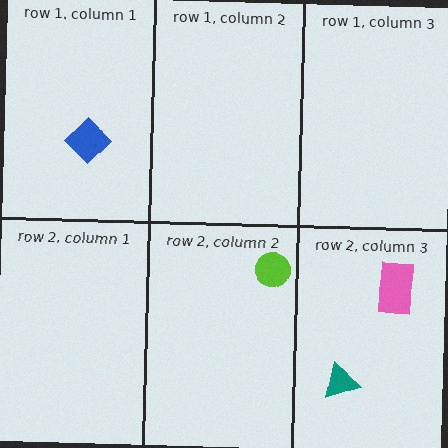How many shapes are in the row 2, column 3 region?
2.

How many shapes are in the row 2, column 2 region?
1.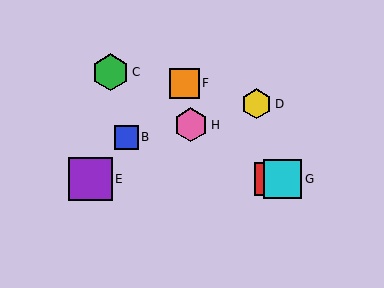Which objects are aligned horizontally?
Objects A, E, G are aligned horizontally.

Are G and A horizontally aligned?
Yes, both are at y≈179.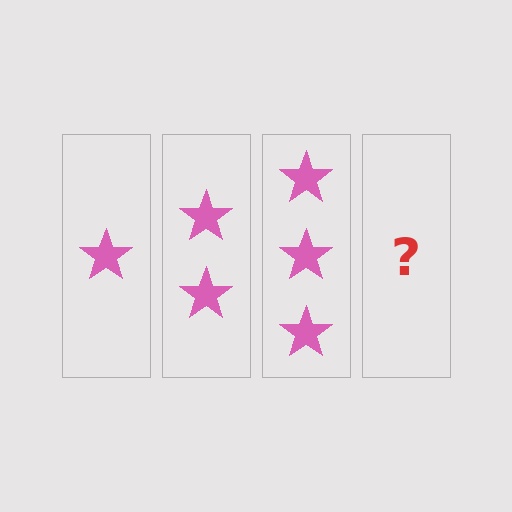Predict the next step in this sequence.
The next step is 4 stars.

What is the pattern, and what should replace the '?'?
The pattern is that each step adds one more star. The '?' should be 4 stars.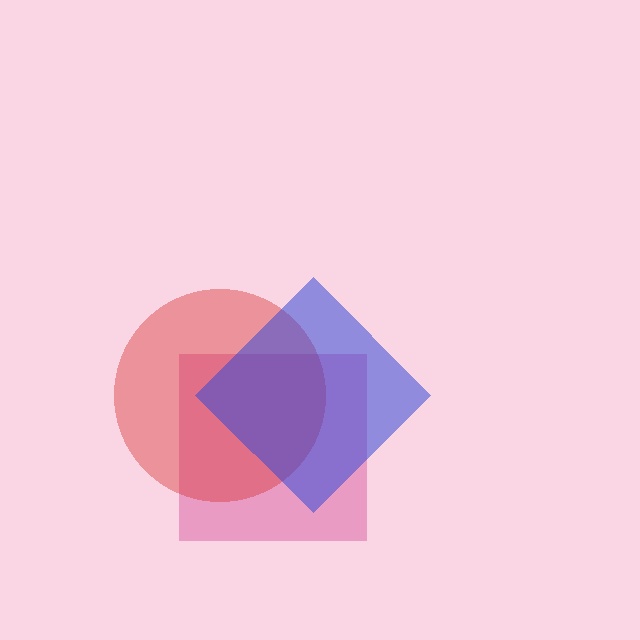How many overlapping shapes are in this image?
There are 3 overlapping shapes in the image.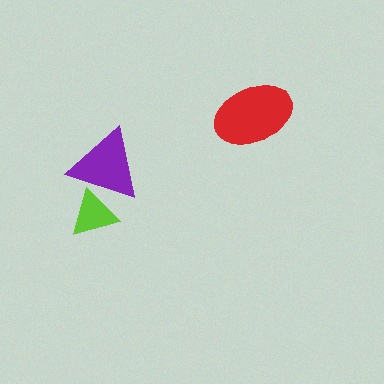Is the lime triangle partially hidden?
Yes, it is partially covered by another shape.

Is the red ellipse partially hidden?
No, no other shape covers it.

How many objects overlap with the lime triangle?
1 object overlaps with the lime triangle.